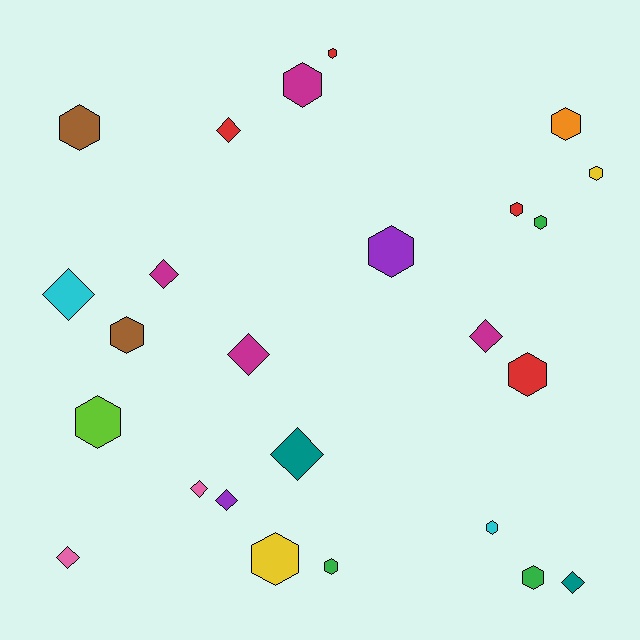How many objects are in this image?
There are 25 objects.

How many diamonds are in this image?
There are 10 diamonds.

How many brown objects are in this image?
There are 2 brown objects.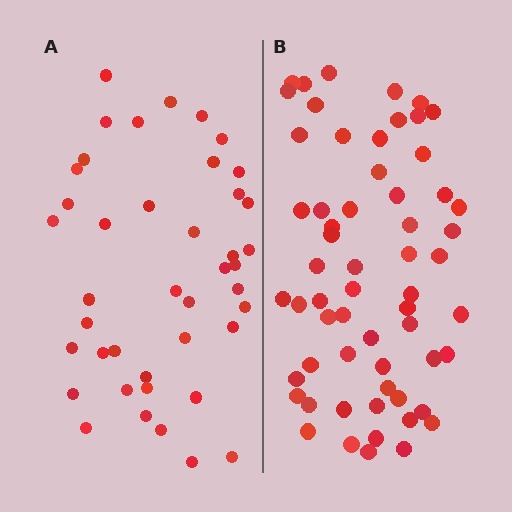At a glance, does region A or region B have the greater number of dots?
Region B (the right region) has more dots.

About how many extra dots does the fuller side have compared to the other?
Region B has approximately 20 more dots than region A.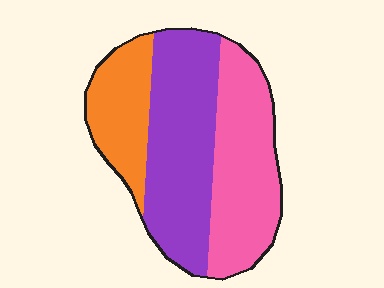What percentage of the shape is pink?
Pink covers 37% of the shape.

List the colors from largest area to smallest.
From largest to smallest: purple, pink, orange.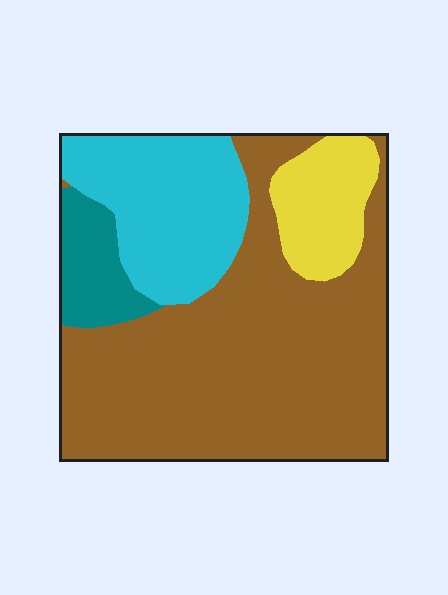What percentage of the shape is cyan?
Cyan takes up about one fifth (1/5) of the shape.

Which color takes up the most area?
Brown, at roughly 60%.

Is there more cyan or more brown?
Brown.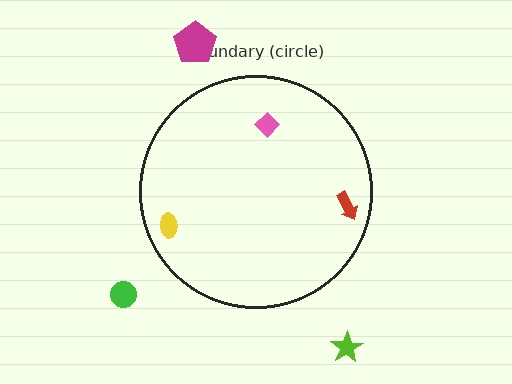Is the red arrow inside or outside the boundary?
Inside.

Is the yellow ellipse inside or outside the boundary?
Inside.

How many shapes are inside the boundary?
3 inside, 3 outside.